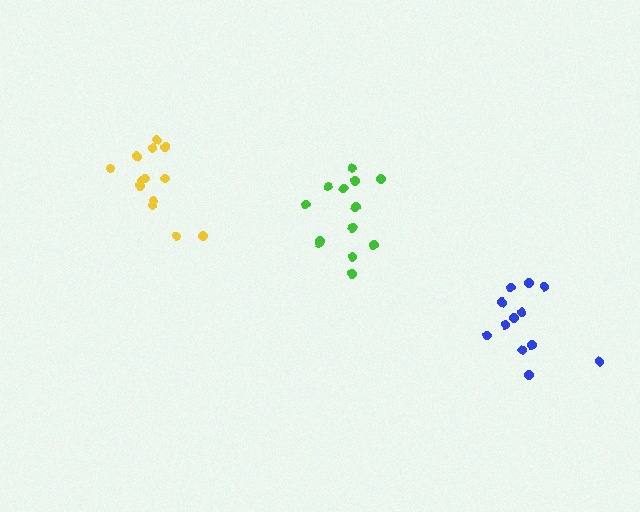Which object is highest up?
The yellow cluster is topmost.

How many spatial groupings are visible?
There are 3 spatial groupings.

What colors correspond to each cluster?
The clusters are colored: yellow, green, blue.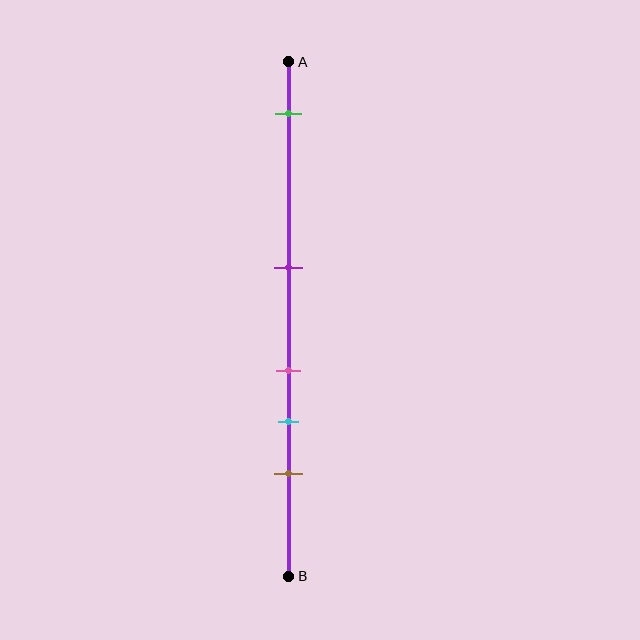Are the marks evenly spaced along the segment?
No, the marks are not evenly spaced.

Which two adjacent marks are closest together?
The pink and cyan marks are the closest adjacent pair.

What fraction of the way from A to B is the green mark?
The green mark is approximately 10% (0.1) of the way from A to B.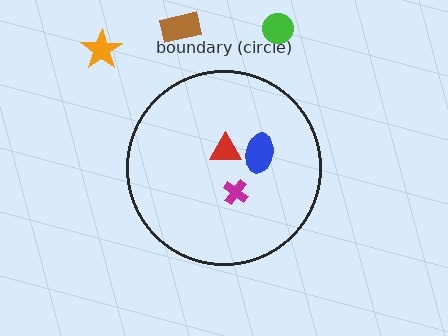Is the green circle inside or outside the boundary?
Outside.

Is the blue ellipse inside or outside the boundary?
Inside.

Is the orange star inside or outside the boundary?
Outside.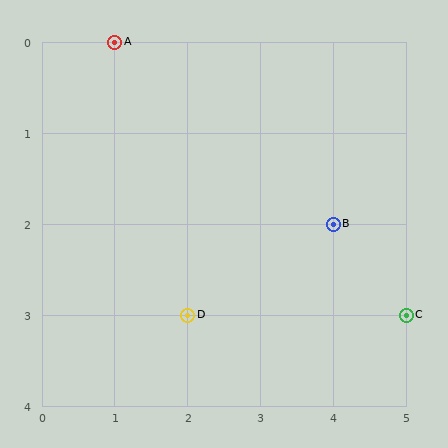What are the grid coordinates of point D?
Point D is at grid coordinates (2, 3).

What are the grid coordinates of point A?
Point A is at grid coordinates (1, 0).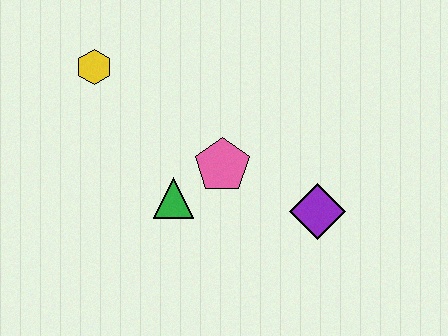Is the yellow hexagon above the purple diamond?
Yes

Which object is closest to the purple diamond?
The pink pentagon is closest to the purple diamond.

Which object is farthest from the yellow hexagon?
The purple diamond is farthest from the yellow hexagon.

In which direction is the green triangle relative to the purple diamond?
The green triangle is to the left of the purple diamond.